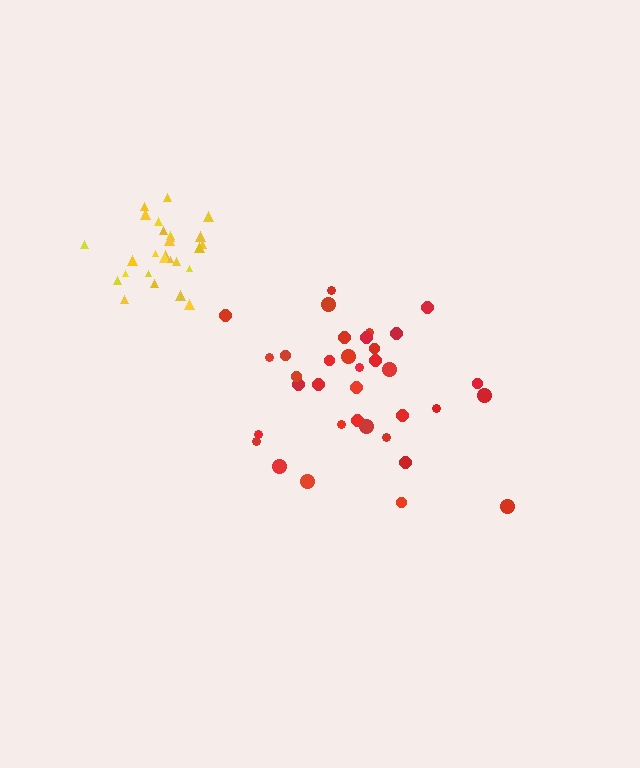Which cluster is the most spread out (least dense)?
Red.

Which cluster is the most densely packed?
Yellow.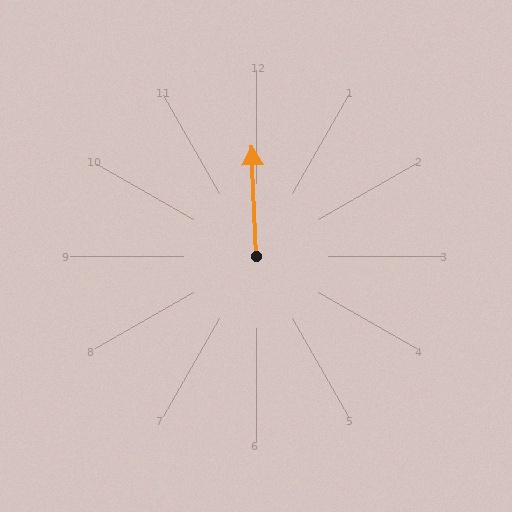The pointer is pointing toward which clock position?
Roughly 12 o'clock.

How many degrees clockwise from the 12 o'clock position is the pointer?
Approximately 358 degrees.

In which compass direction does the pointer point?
North.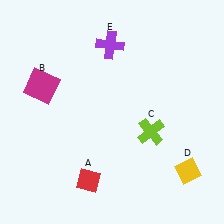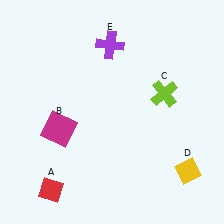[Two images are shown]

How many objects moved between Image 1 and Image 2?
3 objects moved between the two images.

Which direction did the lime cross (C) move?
The lime cross (C) moved up.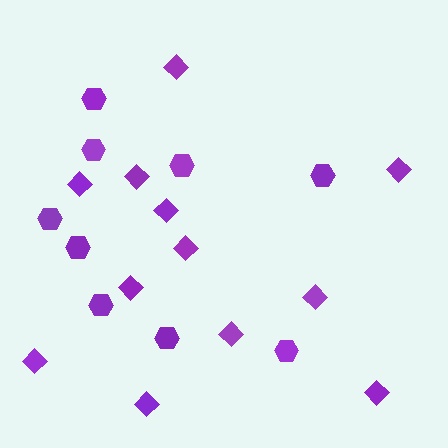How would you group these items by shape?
There are 2 groups: one group of hexagons (9) and one group of diamonds (12).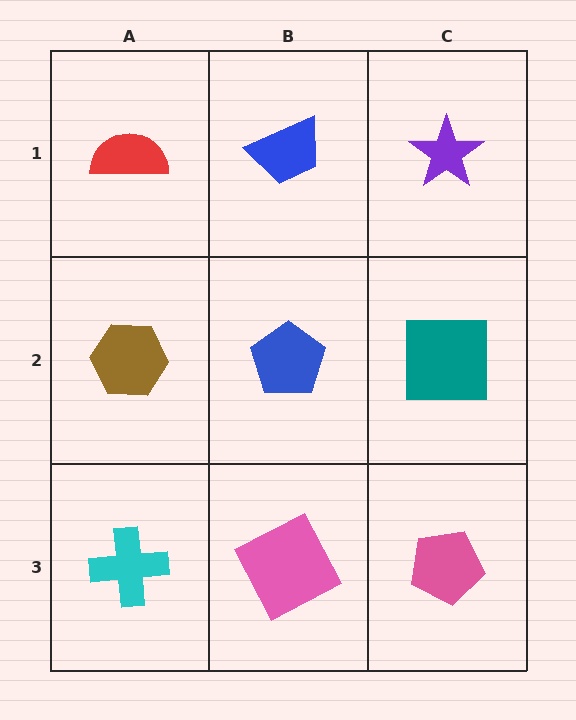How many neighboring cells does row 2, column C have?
3.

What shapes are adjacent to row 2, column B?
A blue trapezoid (row 1, column B), a pink square (row 3, column B), a brown hexagon (row 2, column A), a teal square (row 2, column C).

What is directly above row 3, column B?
A blue pentagon.